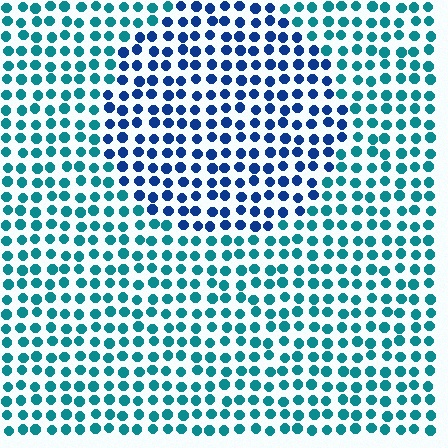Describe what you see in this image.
The image is filled with small teal elements in a uniform arrangement. A circle-shaped region is visible where the elements are tinted to a slightly different hue, forming a subtle color boundary.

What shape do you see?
I see a circle.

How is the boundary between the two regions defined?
The boundary is defined purely by a slight shift in hue (about 39 degrees). Spacing, size, and orientation are identical on both sides.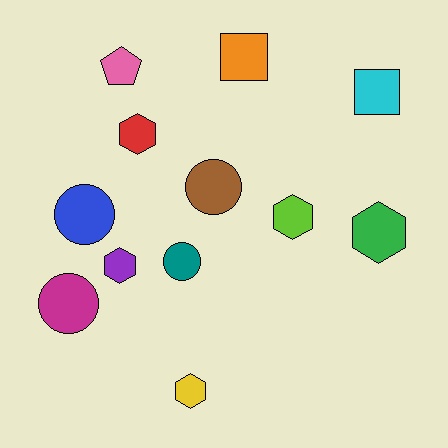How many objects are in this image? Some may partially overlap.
There are 12 objects.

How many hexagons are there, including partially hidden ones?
There are 5 hexagons.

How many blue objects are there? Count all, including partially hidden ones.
There is 1 blue object.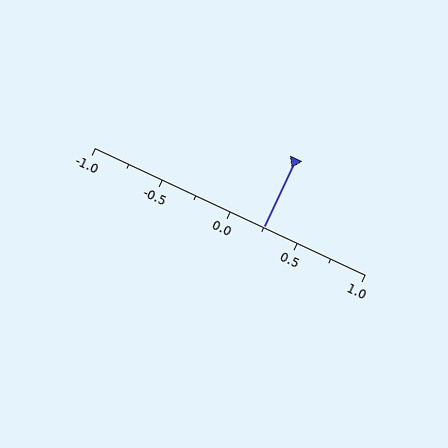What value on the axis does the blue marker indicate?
The marker indicates approximately 0.25.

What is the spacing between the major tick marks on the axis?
The major ticks are spaced 0.5 apart.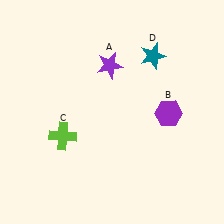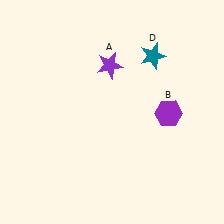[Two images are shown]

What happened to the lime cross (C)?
The lime cross (C) was removed in Image 2. It was in the bottom-left area of Image 1.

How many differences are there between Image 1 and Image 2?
There is 1 difference between the two images.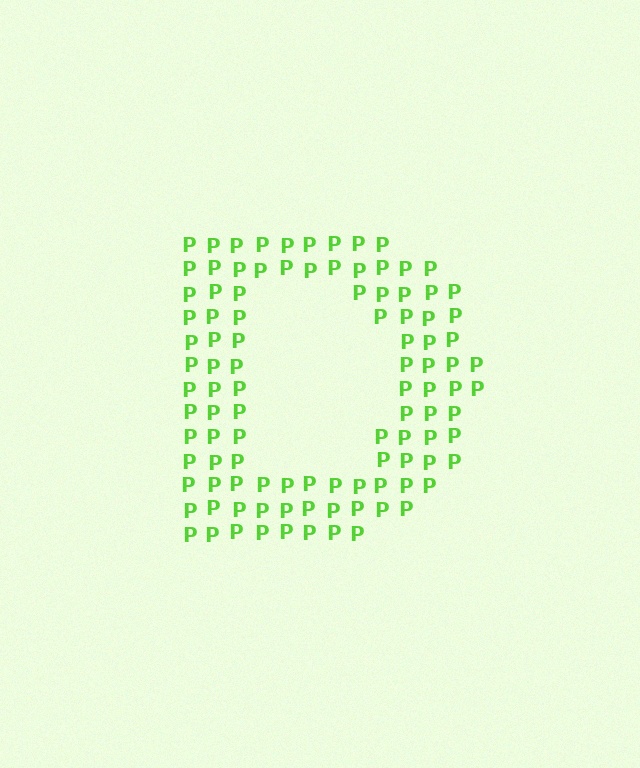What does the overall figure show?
The overall figure shows the letter D.